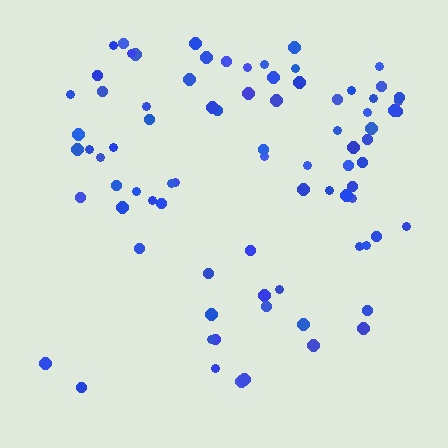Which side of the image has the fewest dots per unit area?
The bottom.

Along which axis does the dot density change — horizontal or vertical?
Vertical.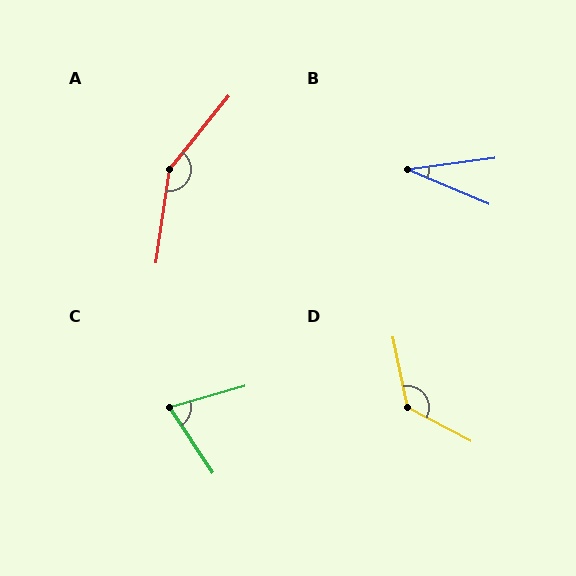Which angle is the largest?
A, at approximately 149 degrees.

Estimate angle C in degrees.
Approximately 72 degrees.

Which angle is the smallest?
B, at approximately 31 degrees.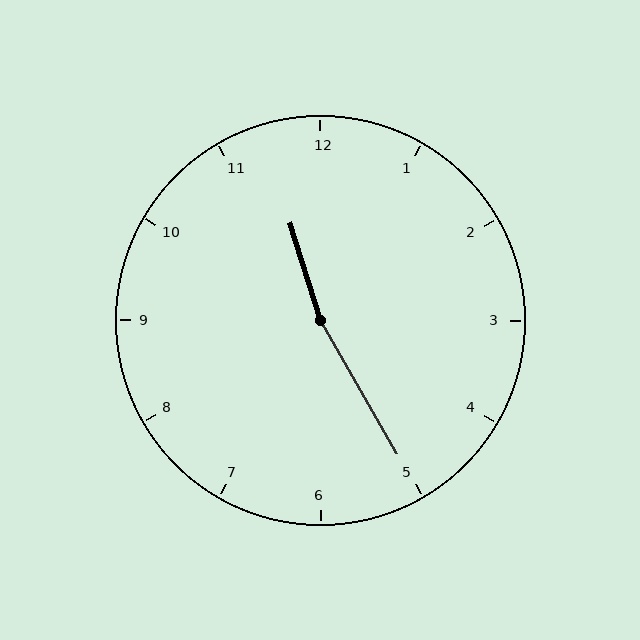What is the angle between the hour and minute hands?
Approximately 168 degrees.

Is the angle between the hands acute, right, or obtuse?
It is obtuse.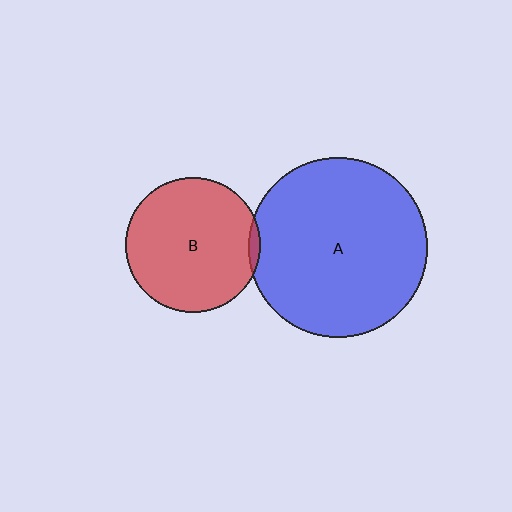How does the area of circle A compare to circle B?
Approximately 1.8 times.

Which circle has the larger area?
Circle A (blue).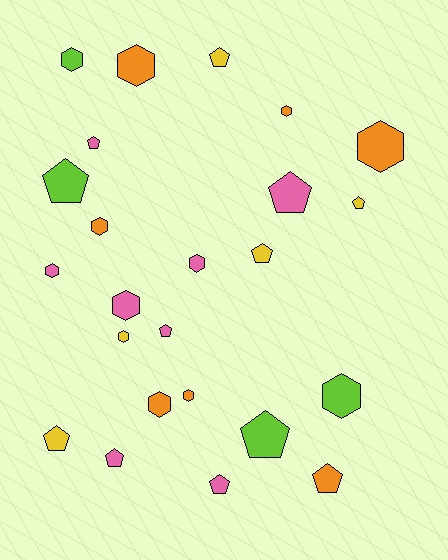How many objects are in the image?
There are 24 objects.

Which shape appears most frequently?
Pentagon, with 12 objects.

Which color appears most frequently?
Pink, with 8 objects.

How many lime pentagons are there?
There are 2 lime pentagons.